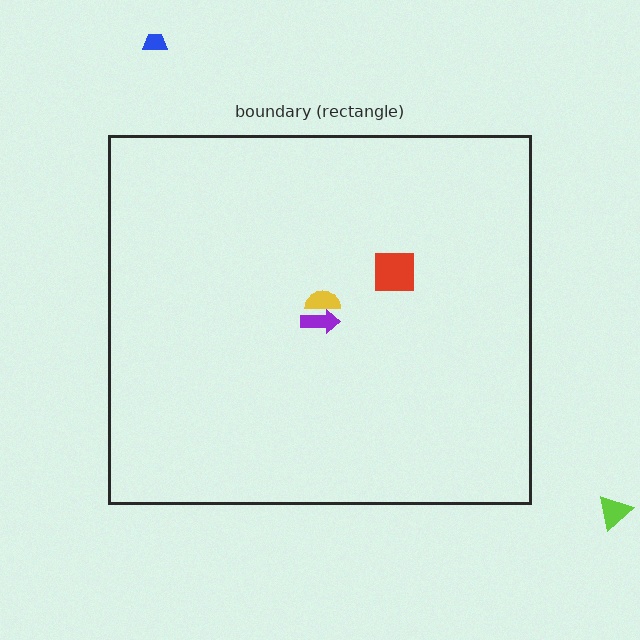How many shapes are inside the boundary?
3 inside, 2 outside.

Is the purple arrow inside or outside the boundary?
Inside.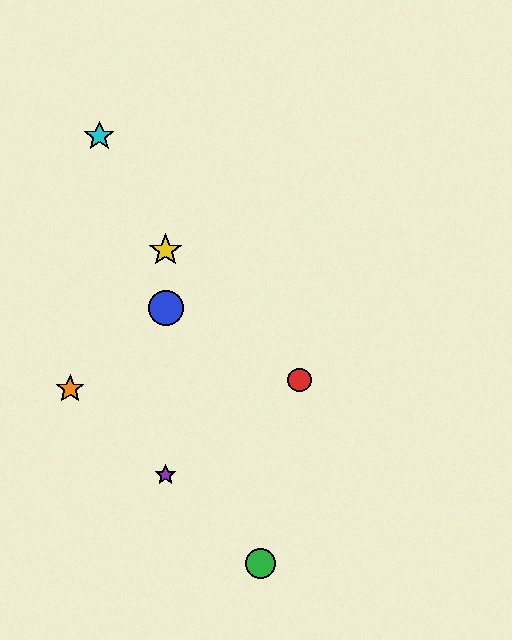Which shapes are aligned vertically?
The blue circle, the yellow star, the purple star are aligned vertically.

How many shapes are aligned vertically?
3 shapes (the blue circle, the yellow star, the purple star) are aligned vertically.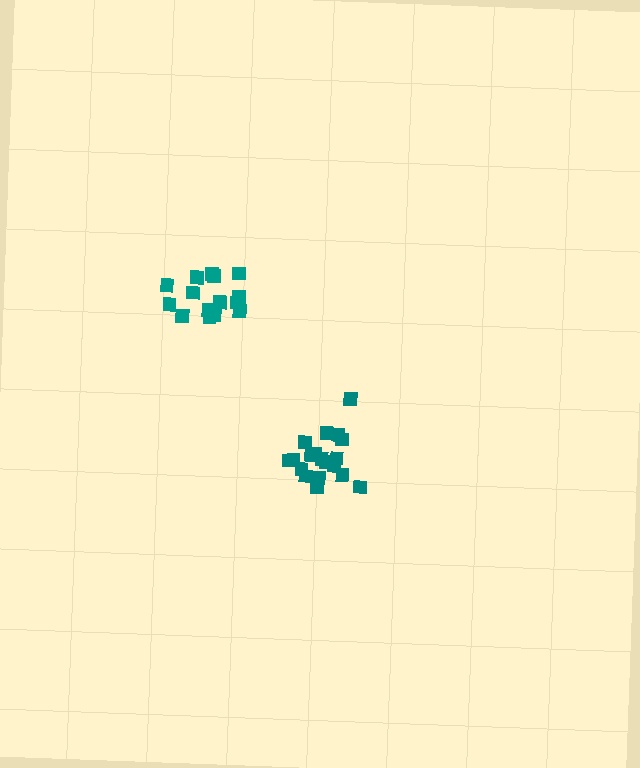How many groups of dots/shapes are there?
There are 2 groups.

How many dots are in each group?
Group 1: 19 dots, Group 2: 15 dots (34 total).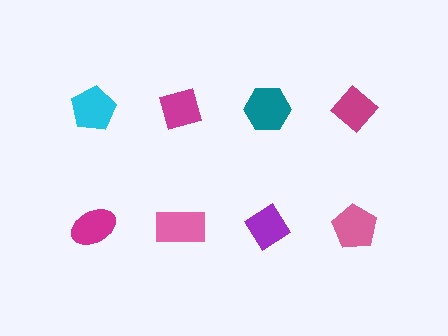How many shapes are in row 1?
4 shapes.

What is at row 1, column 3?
A teal hexagon.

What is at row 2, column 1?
A magenta ellipse.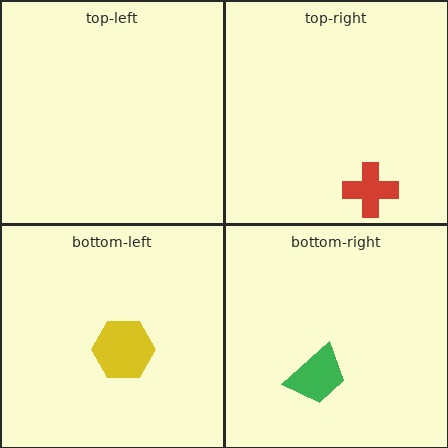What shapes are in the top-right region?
The red cross.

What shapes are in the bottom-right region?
The green trapezoid.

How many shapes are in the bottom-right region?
1.